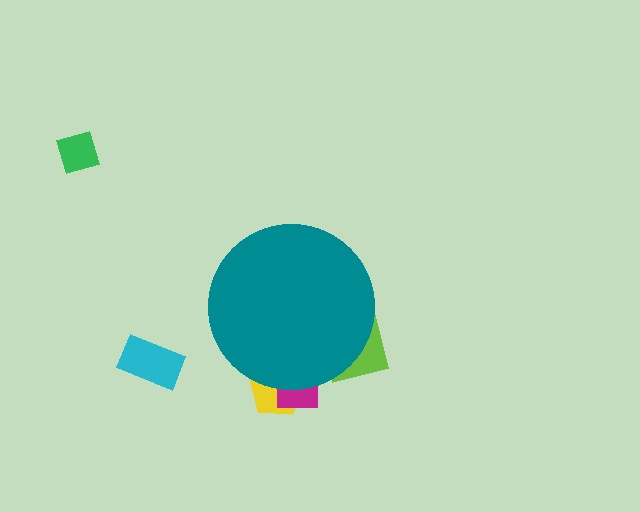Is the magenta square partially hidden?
Yes, the magenta square is partially hidden behind the teal circle.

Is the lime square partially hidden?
Yes, the lime square is partially hidden behind the teal circle.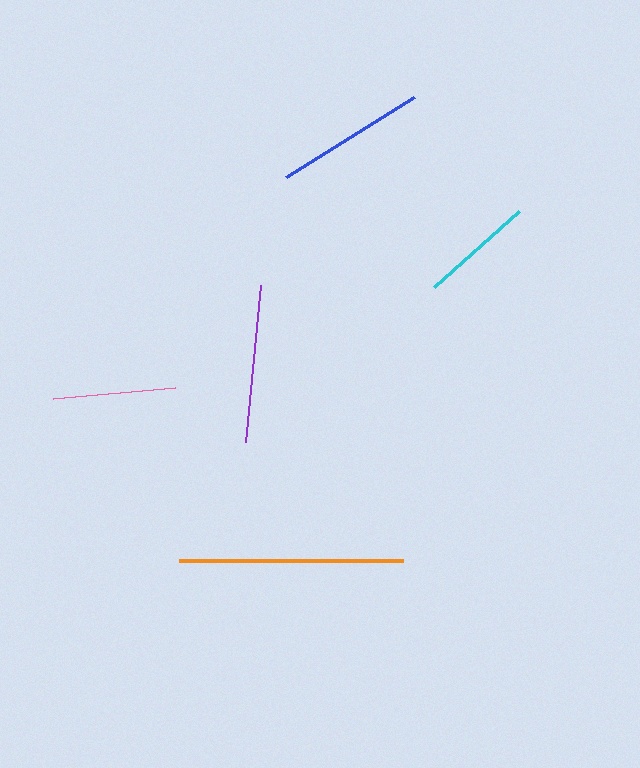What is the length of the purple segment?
The purple segment is approximately 158 pixels long.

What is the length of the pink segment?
The pink segment is approximately 123 pixels long.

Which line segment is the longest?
The orange line is the longest at approximately 224 pixels.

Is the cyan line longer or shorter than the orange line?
The orange line is longer than the cyan line.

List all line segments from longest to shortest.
From longest to shortest: orange, purple, blue, pink, cyan.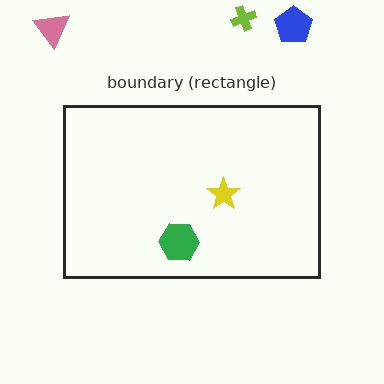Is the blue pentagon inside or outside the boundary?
Outside.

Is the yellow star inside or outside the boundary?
Inside.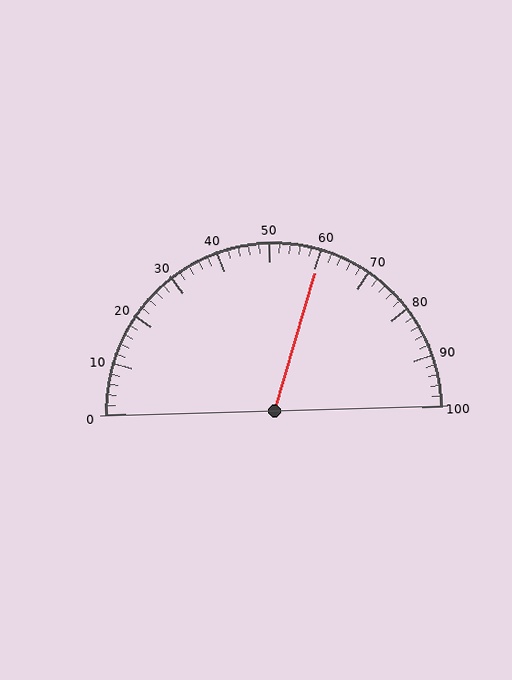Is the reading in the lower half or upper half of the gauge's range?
The reading is in the upper half of the range (0 to 100).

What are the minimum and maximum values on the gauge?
The gauge ranges from 0 to 100.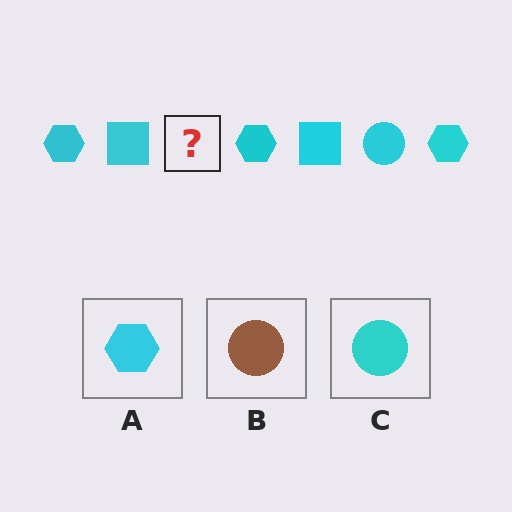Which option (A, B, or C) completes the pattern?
C.